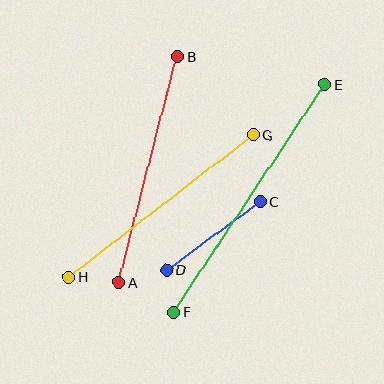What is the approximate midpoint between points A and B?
The midpoint is at approximately (148, 169) pixels.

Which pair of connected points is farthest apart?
Points E and F are farthest apart.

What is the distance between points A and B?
The distance is approximately 233 pixels.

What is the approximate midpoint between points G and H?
The midpoint is at approximately (161, 206) pixels.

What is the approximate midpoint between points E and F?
The midpoint is at approximately (249, 198) pixels.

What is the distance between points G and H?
The distance is approximately 233 pixels.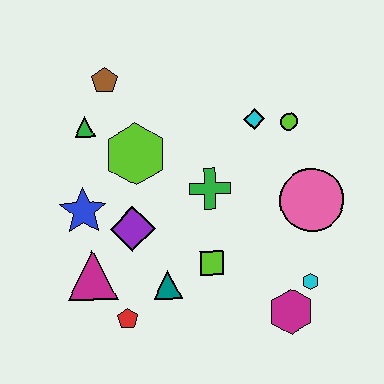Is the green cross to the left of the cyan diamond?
Yes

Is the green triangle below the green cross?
No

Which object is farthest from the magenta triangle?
The lime circle is farthest from the magenta triangle.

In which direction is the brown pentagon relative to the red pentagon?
The brown pentagon is above the red pentagon.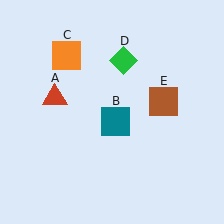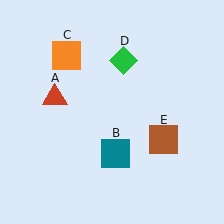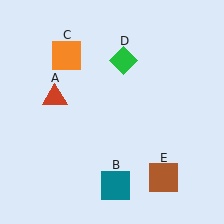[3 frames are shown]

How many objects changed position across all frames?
2 objects changed position: teal square (object B), brown square (object E).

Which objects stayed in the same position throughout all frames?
Red triangle (object A) and orange square (object C) and green diamond (object D) remained stationary.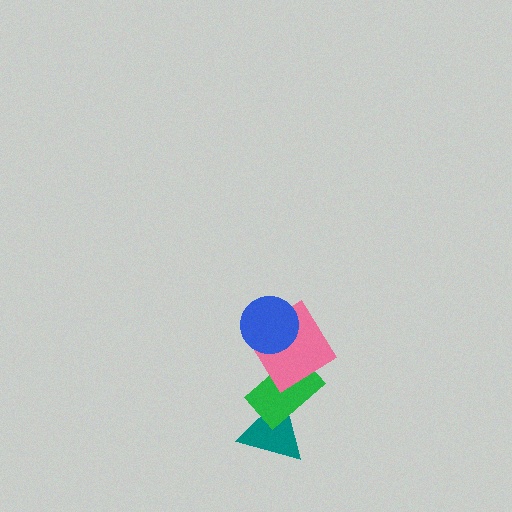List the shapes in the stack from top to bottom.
From top to bottom: the blue circle, the pink diamond, the green rectangle, the teal triangle.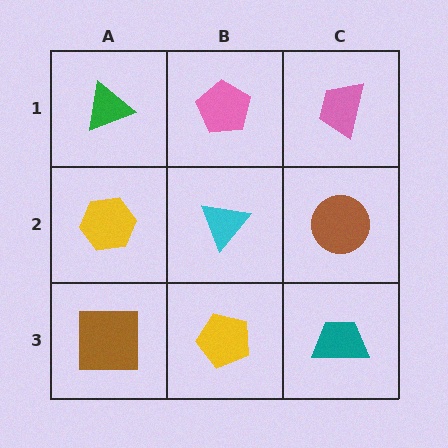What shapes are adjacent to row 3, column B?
A cyan triangle (row 2, column B), a brown square (row 3, column A), a teal trapezoid (row 3, column C).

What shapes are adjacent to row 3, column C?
A brown circle (row 2, column C), a yellow pentagon (row 3, column B).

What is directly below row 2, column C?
A teal trapezoid.